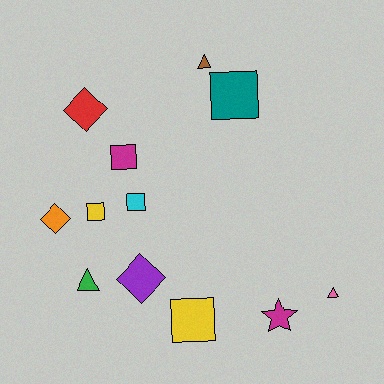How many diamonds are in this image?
There are 3 diamonds.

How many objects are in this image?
There are 12 objects.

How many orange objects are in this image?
There is 1 orange object.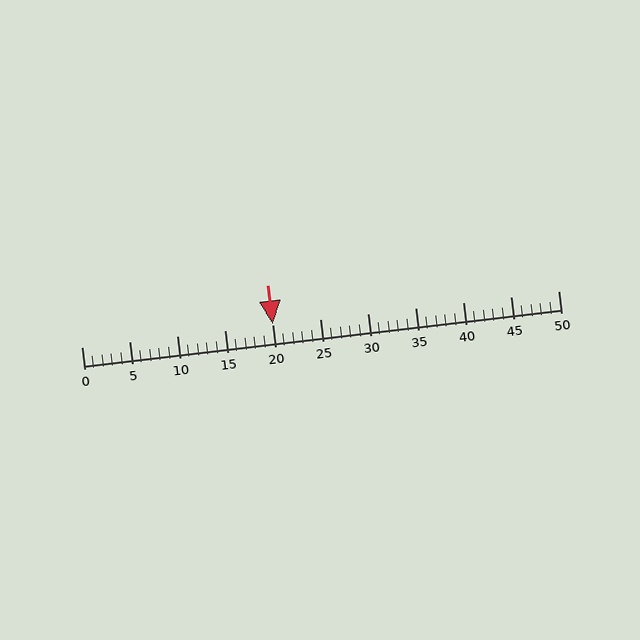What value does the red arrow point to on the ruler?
The red arrow points to approximately 20.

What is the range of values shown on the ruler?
The ruler shows values from 0 to 50.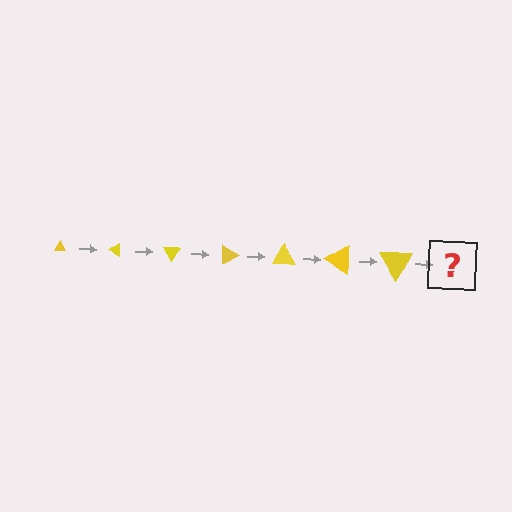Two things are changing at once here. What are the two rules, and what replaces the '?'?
The two rules are that the triangle grows larger each step and it rotates 30 degrees each step. The '?' should be a triangle, larger than the previous one and rotated 210 degrees from the start.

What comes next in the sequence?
The next element should be a triangle, larger than the previous one and rotated 210 degrees from the start.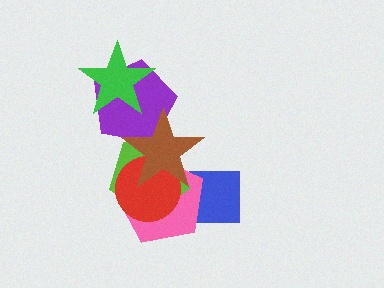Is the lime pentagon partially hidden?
Yes, it is partially covered by another shape.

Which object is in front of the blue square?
The pink pentagon is in front of the blue square.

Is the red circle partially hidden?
Yes, it is partially covered by another shape.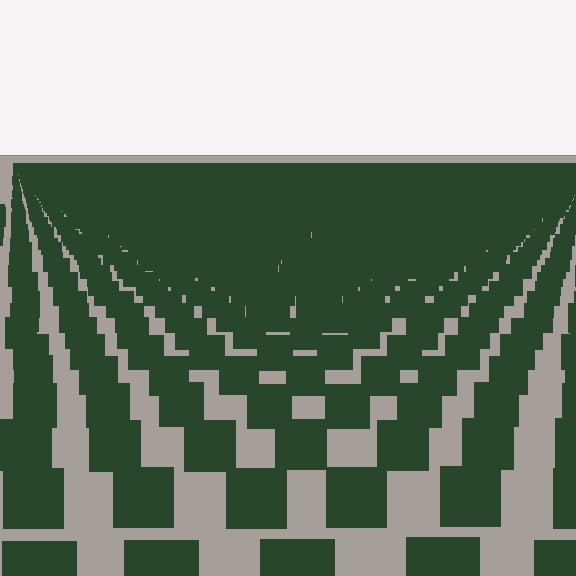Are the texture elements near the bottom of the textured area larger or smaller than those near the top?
Larger. Near the bottom, elements are closer to the viewer and appear at a bigger on-screen size.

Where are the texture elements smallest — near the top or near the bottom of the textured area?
Near the top.